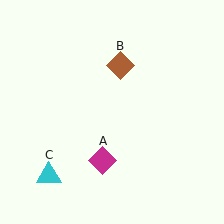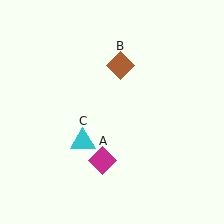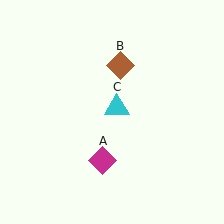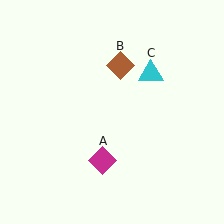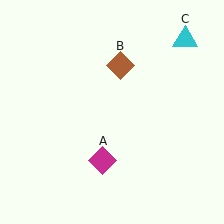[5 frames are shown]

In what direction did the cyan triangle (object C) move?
The cyan triangle (object C) moved up and to the right.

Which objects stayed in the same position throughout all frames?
Magenta diamond (object A) and brown diamond (object B) remained stationary.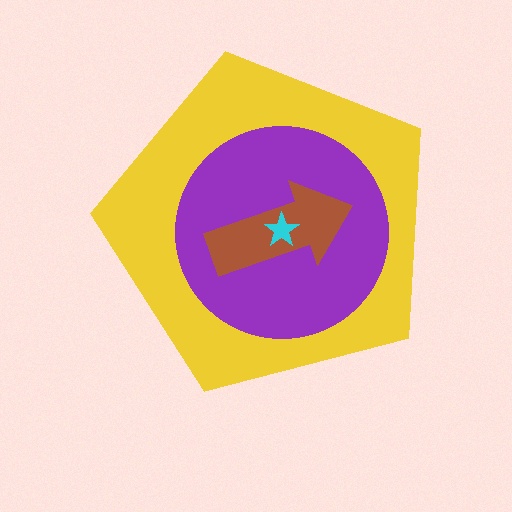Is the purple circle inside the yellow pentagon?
Yes.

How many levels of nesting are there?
4.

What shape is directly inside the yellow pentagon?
The purple circle.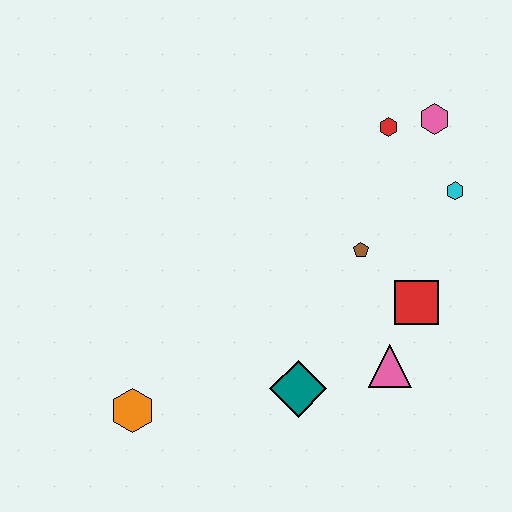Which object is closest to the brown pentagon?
The red square is closest to the brown pentagon.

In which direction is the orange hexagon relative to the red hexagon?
The orange hexagon is below the red hexagon.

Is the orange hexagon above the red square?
No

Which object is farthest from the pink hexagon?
The orange hexagon is farthest from the pink hexagon.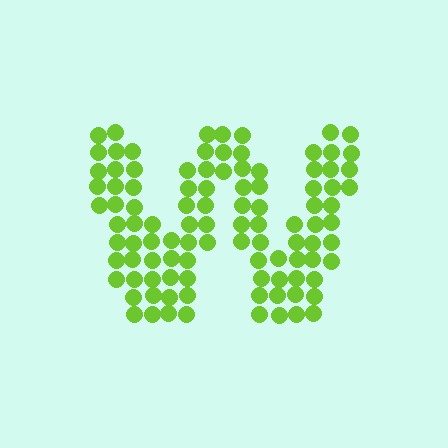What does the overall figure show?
The overall figure shows the letter W.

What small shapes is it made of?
It is made of small circles.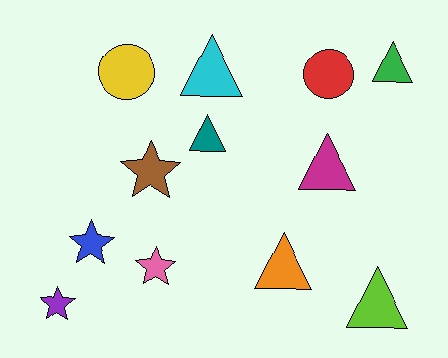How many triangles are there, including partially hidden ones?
There are 6 triangles.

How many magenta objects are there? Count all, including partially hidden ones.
There is 1 magenta object.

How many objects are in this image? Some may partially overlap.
There are 12 objects.